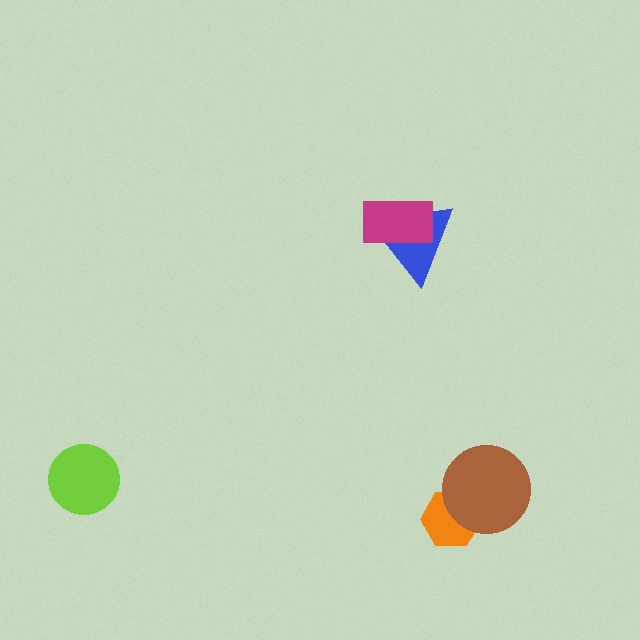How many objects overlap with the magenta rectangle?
1 object overlaps with the magenta rectangle.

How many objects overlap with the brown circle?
1 object overlaps with the brown circle.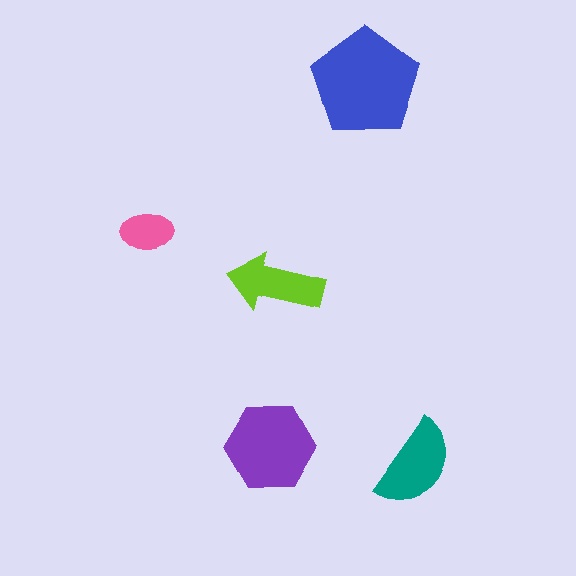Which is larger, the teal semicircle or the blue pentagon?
The blue pentagon.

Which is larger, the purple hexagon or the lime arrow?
The purple hexagon.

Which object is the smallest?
The pink ellipse.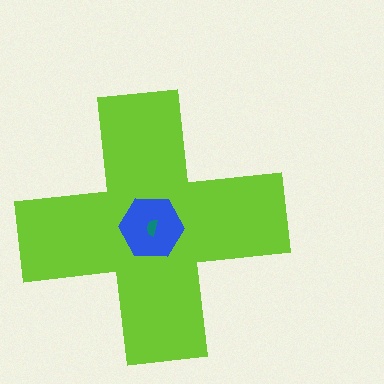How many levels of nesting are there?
3.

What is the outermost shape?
The lime cross.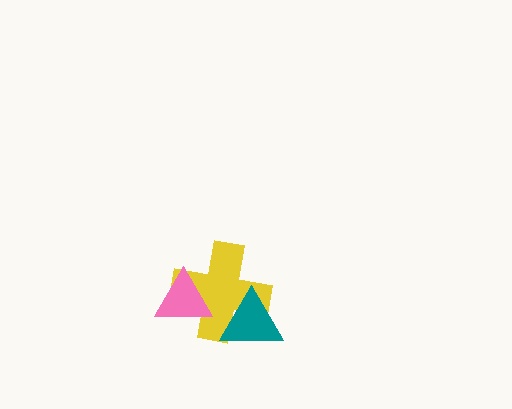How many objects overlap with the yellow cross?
2 objects overlap with the yellow cross.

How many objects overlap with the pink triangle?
1 object overlaps with the pink triangle.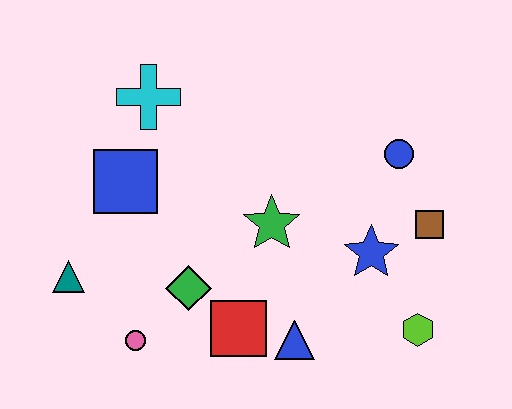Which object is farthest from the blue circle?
The teal triangle is farthest from the blue circle.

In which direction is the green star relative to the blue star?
The green star is to the left of the blue star.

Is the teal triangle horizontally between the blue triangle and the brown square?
No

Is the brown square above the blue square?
No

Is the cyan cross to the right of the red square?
No